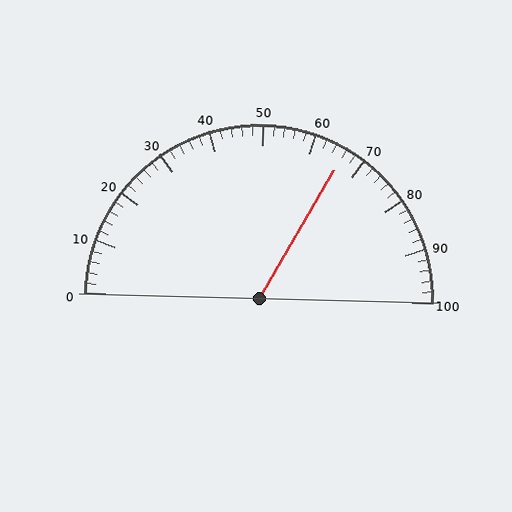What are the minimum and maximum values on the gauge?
The gauge ranges from 0 to 100.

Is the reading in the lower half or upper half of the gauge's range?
The reading is in the upper half of the range (0 to 100).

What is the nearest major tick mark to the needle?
The nearest major tick mark is 70.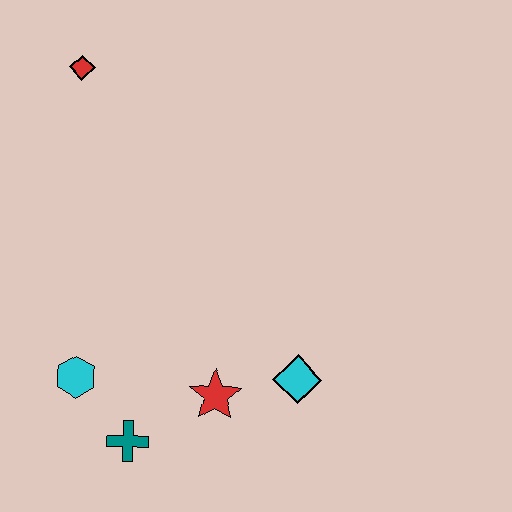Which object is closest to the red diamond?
The cyan hexagon is closest to the red diamond.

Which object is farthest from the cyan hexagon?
The red diamond is farthest from the cyan hexagon.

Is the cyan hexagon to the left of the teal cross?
Yes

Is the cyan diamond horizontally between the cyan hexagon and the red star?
No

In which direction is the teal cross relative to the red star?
The teal cross is to the left of the red star.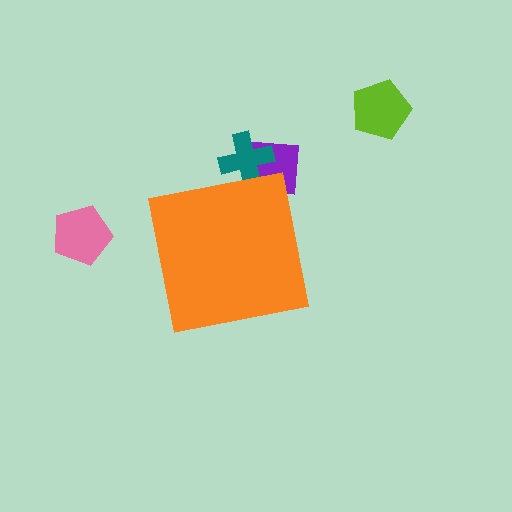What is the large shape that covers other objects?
An orange square.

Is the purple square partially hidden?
Yes, the purple square is partially hidden behind the orange square.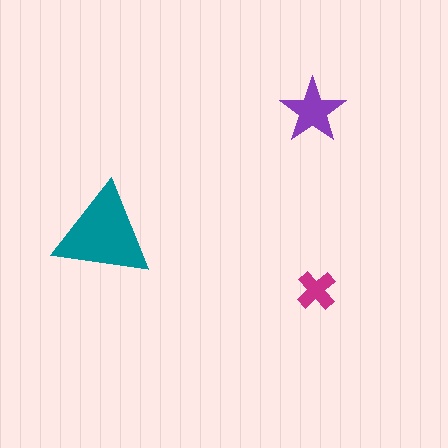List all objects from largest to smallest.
The teal triangle, the purple star, the magenta cross.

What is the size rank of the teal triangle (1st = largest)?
1st.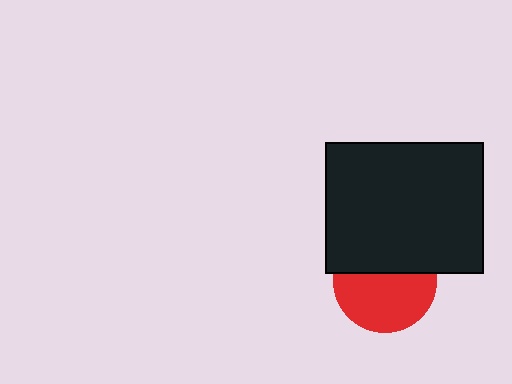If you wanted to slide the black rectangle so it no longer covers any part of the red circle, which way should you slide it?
Slide it up — that is the most direct way to separate the two shapes.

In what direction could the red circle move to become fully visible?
The red circle could move down. That would shift it out from behind the black rectangle entirely.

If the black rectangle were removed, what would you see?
You would see the complete red circle.